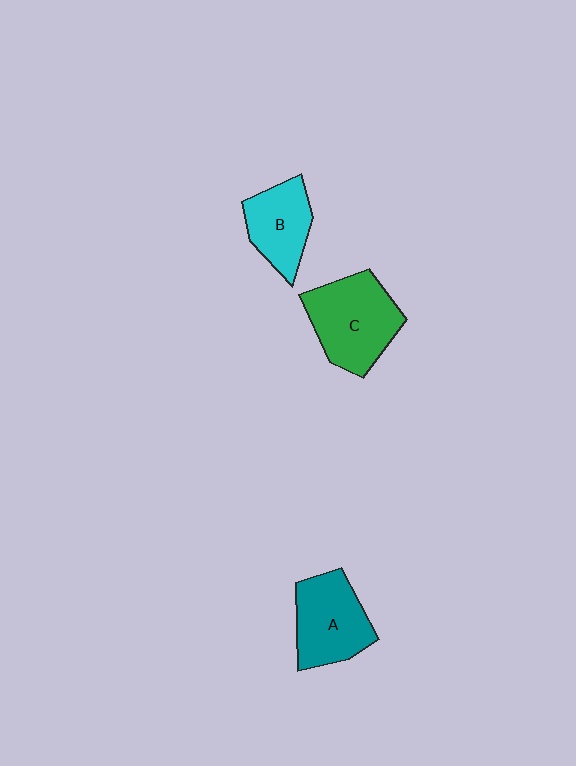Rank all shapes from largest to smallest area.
From largest to smallest: C (green), A (teal), B (cyan).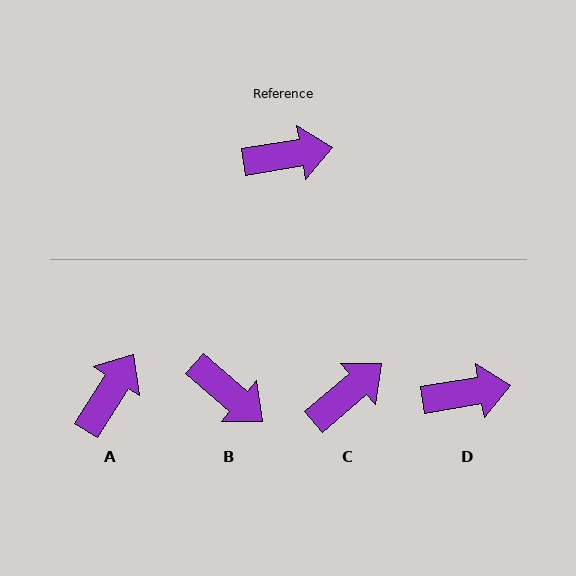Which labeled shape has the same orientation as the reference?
D.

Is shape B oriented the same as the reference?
No, it is off by about 50 degrees.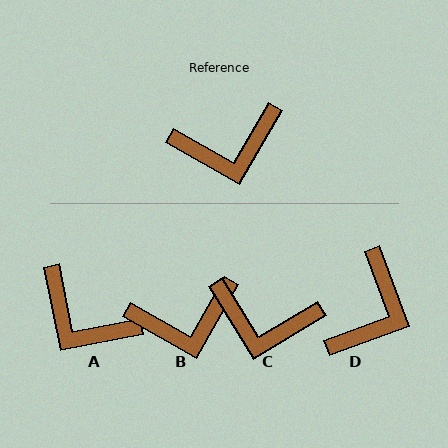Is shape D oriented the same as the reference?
No, it is off by about 50 degrees.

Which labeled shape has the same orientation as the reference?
B.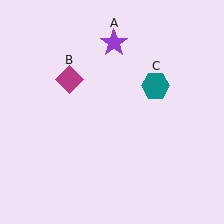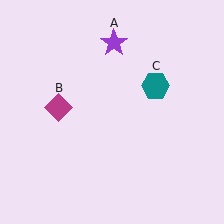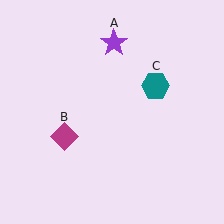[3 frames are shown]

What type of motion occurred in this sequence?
The magenta diamond (object B) rotated counterclockwise around the center of the scene.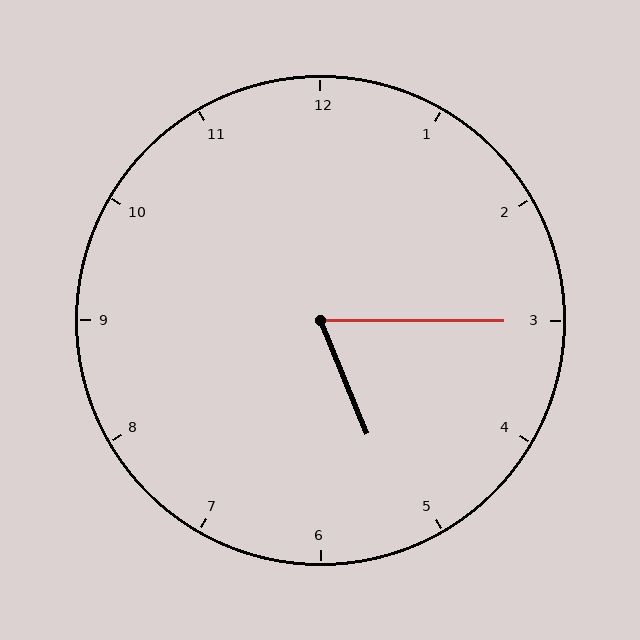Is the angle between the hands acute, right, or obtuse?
It is acute.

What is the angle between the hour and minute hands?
Approximately 68 degrees.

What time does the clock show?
5:15.